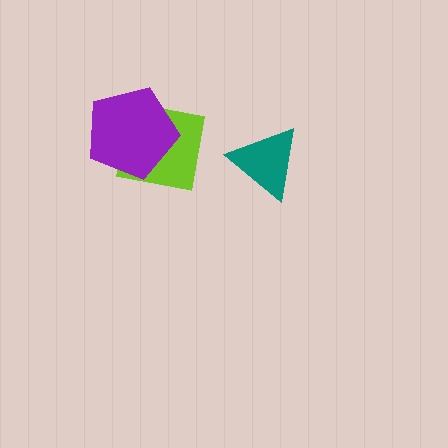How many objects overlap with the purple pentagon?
1 object overlaps with the purple pentagon.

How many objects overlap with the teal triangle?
0 objects overlap with the teal triangle.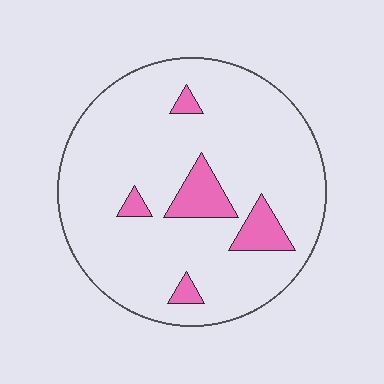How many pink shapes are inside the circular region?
5.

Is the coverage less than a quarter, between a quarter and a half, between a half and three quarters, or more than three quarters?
Less than a quarter.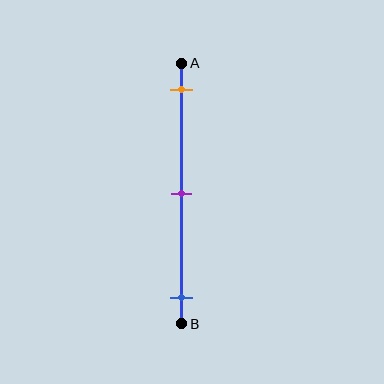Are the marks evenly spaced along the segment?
Yes, the marks are approximately evenly spaced.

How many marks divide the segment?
There are 3 marks dividing the segment.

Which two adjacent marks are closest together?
The orange and purple marks are the closest adjacent pair.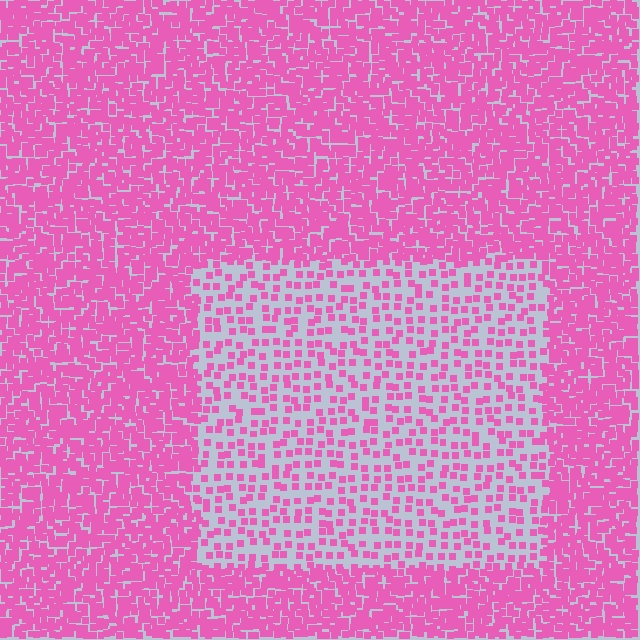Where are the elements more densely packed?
The elements are more densely packed outside the rectangle boundary.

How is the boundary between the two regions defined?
The boundary is defined by a change in element density (approximately 2.7x ratio). All elements are the same color, size, and shape.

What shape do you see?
I see a rectangle.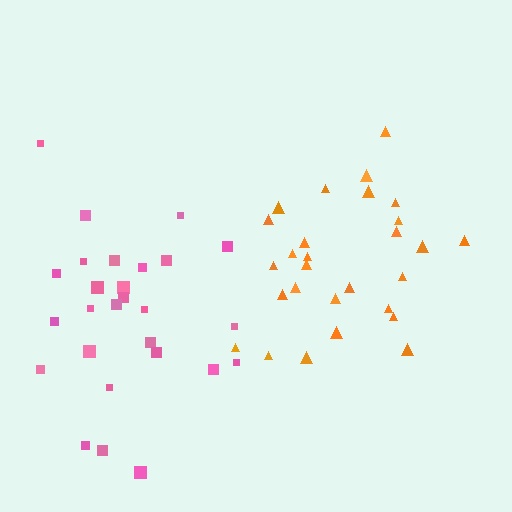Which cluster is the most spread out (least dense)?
Pink.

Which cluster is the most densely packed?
Orange.